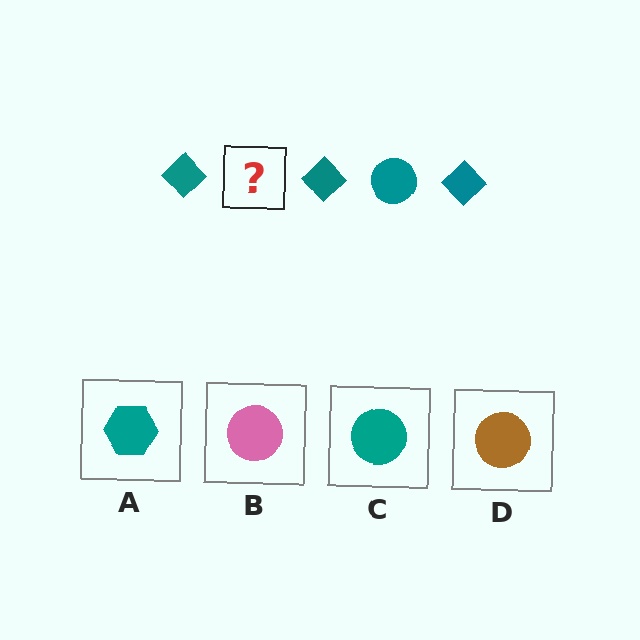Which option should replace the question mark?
Option C.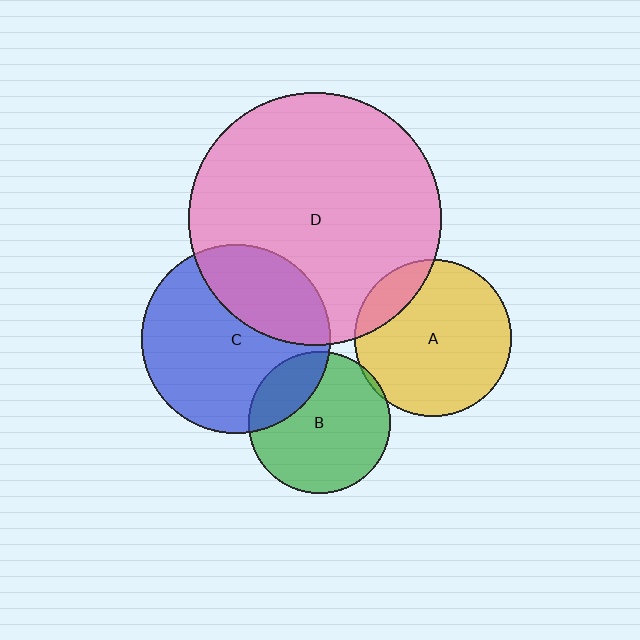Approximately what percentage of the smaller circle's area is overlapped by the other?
Approximately 15%.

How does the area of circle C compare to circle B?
Approximately 1.8 times.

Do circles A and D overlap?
Yes.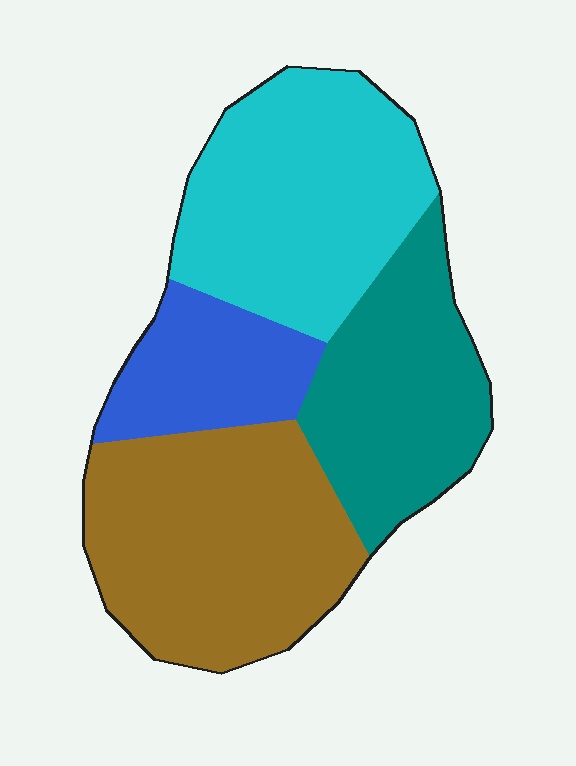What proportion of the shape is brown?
Brown takes up about one third (1/3) of the shape.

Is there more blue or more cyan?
Cyan.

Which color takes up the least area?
Blue, at roughly 15%.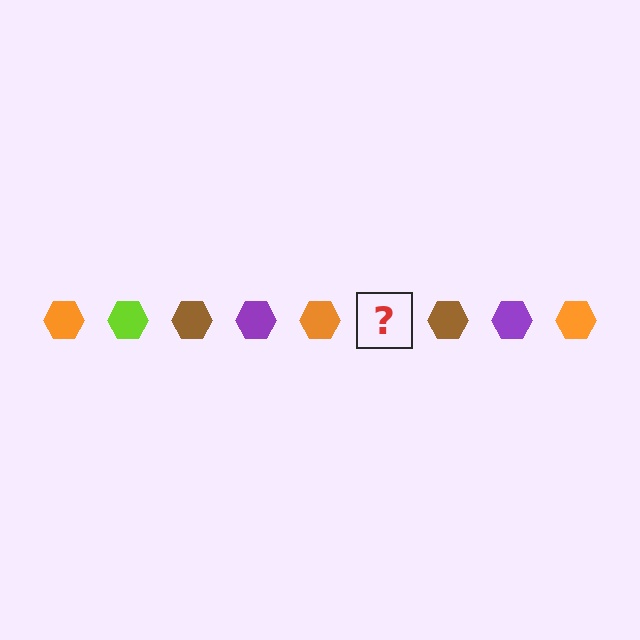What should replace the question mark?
The question mark should be replaced with a lime hexagon.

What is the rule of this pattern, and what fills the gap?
The rule is that the pattern cycles through orange, lime, brown, purple hexagons. The gap should be filled with a lime hexagon.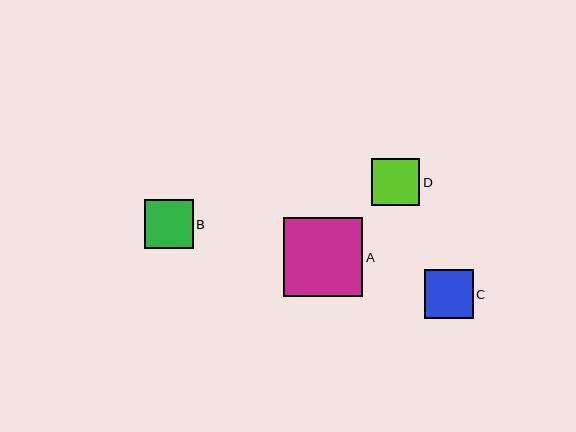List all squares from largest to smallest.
From largest to smallest: A, C, B, D.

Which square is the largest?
Square A is the largest with a size of approximately 79 pixels.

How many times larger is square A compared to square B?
Square A is approximately 1.6 times the size of square B.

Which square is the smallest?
Square D is the smallest with a size of approximately 48 pixels.